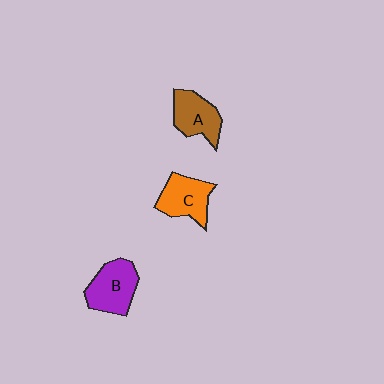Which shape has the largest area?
Shape B (purple).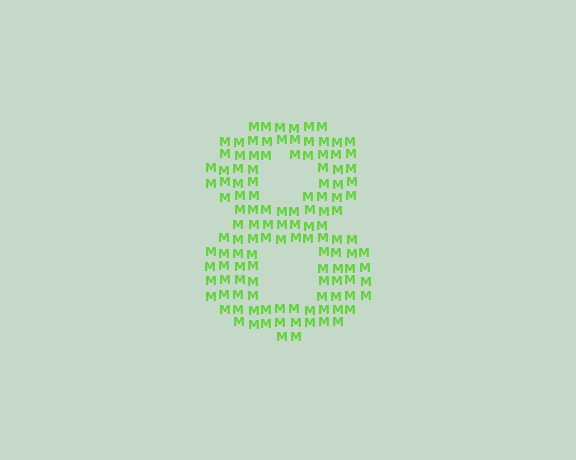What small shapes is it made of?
It is made of small letter M's.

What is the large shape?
The large shape is the digit 8.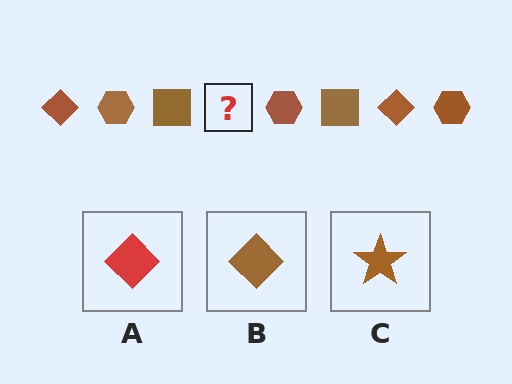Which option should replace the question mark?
Option B.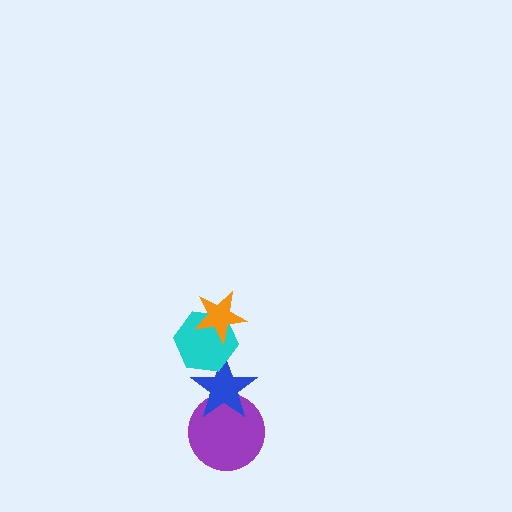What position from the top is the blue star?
The blue star is 3rd from the top.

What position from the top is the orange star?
The orange star is 1st from the top.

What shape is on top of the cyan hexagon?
The orange star is on top of the cyan hexagon.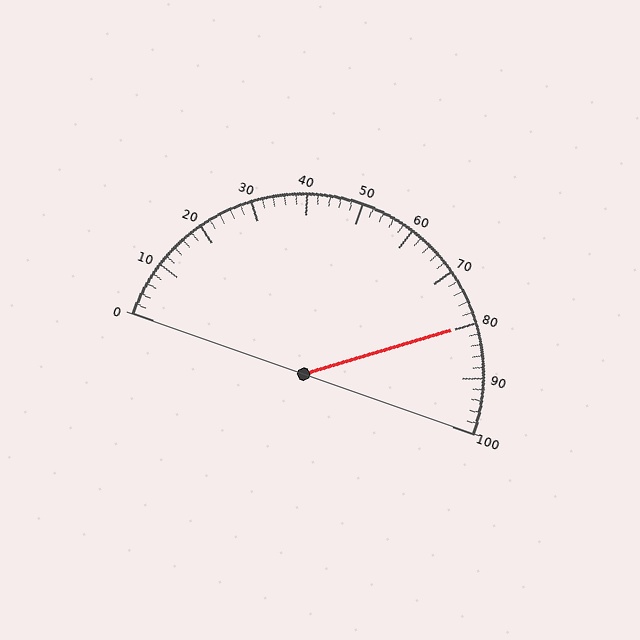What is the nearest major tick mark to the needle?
The nearest major tick mark is 80.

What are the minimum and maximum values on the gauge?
The gauge ranges from 0 to 100.